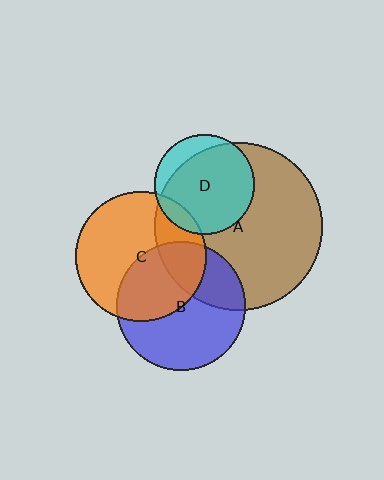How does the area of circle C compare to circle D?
Approximately 1.7 times.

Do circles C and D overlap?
Yes.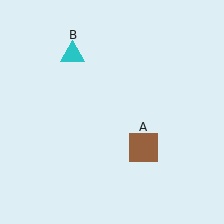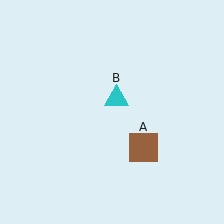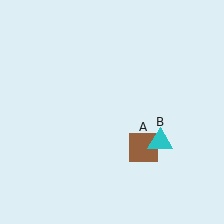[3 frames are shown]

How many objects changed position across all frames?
1 object changed position: cyan triangle (object B).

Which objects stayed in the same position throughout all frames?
Brown square (object A) remained stationary.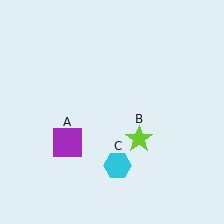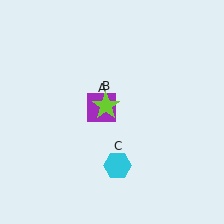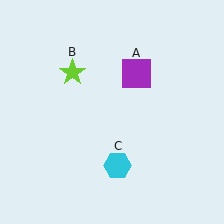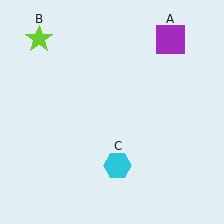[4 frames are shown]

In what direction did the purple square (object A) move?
The purple square (object A) moved up and to the right.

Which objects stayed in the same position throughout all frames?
Cyan hexagon (object C) remained stationary.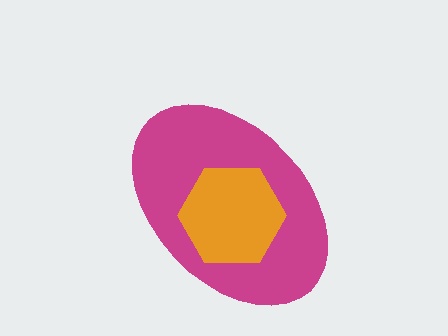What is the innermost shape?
The orange hexagon.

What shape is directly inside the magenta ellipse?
The orange hexagon.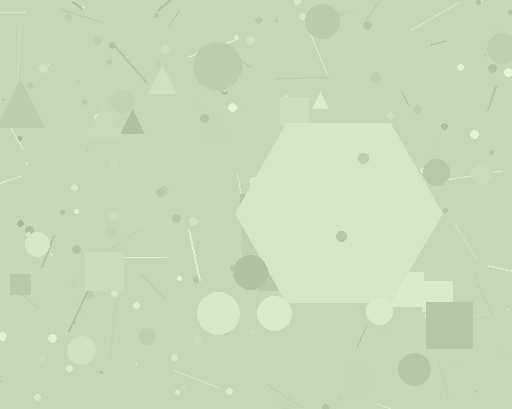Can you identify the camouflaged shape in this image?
The camouflaged shape is a hexagon.